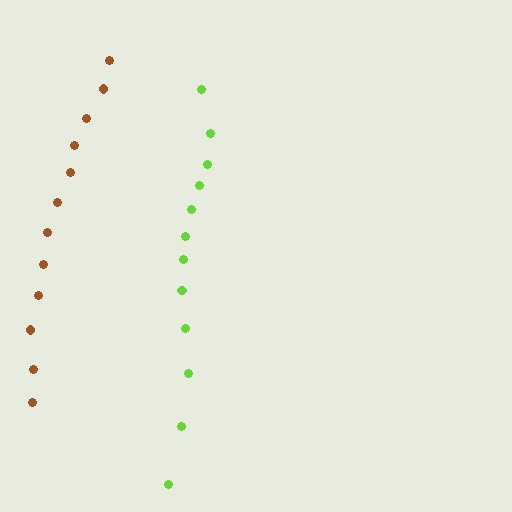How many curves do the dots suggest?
There are 2 distinct paths.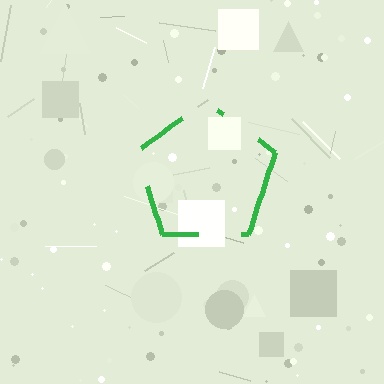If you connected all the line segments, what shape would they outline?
They would outline a pentagon.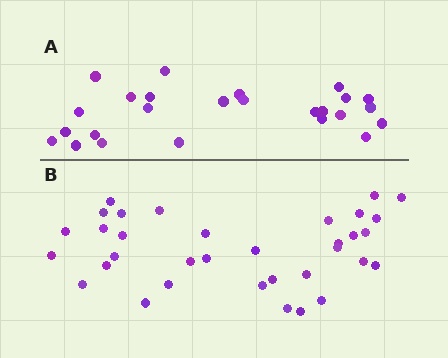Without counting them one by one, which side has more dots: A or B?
Region B (the bottom region) has more dots.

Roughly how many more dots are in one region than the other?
Region B has roughly 8 or so more dots than region A.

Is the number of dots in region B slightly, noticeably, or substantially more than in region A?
Region B has noticeably more, but not dramatically so. The ratio is roughly 1.4 to 1.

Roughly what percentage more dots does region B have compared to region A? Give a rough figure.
About 35% more.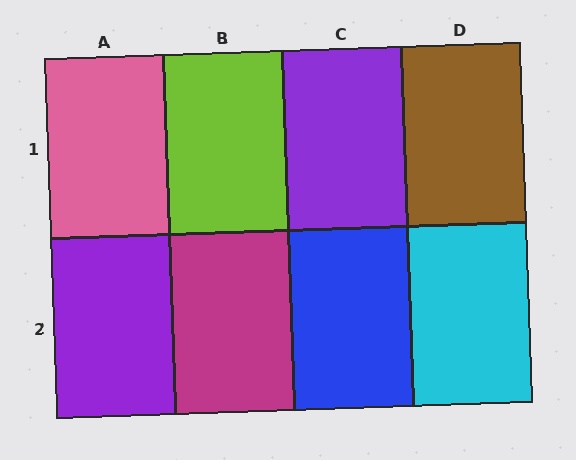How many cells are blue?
1 cell is blue.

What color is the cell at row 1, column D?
Brown.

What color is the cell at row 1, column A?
Pink.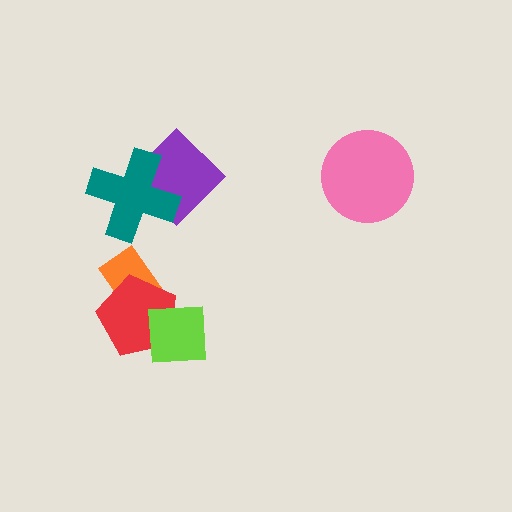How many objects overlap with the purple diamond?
1 object overlaps with the purple diamond.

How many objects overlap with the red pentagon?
2 objects overlap with the red pentagon.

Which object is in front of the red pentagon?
The lime square is in front of the red pentagon.